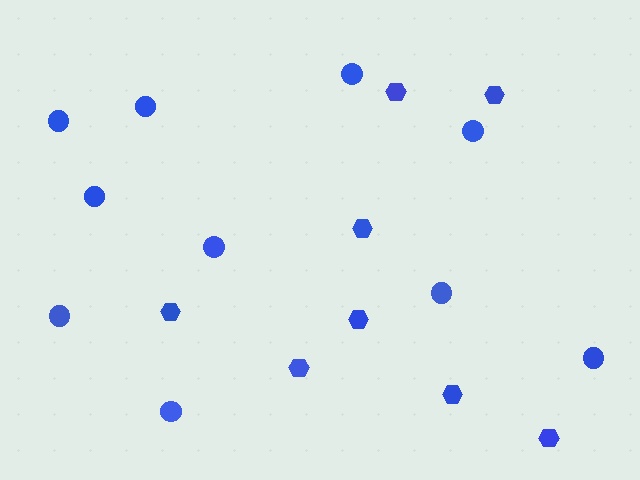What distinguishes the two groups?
There are 2 groups: one group of circles (10) and one group of hexagons (8).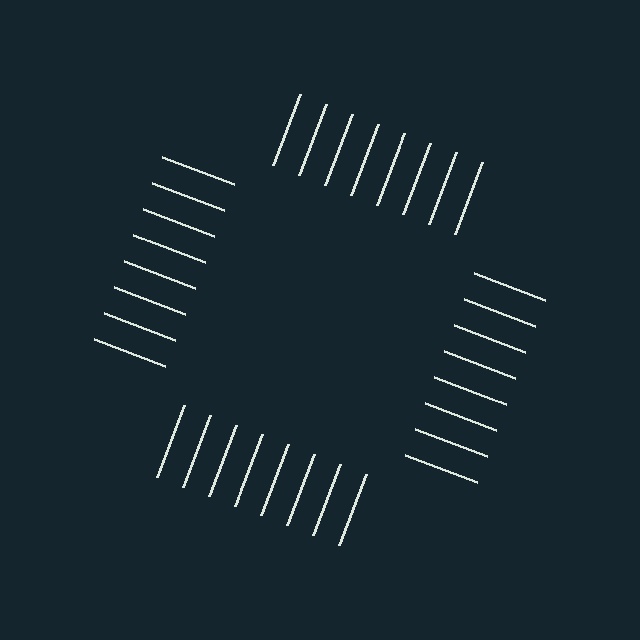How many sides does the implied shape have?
4 sides — the line-ends trace a square.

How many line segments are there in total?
32 — 8 along each of the 4 edges.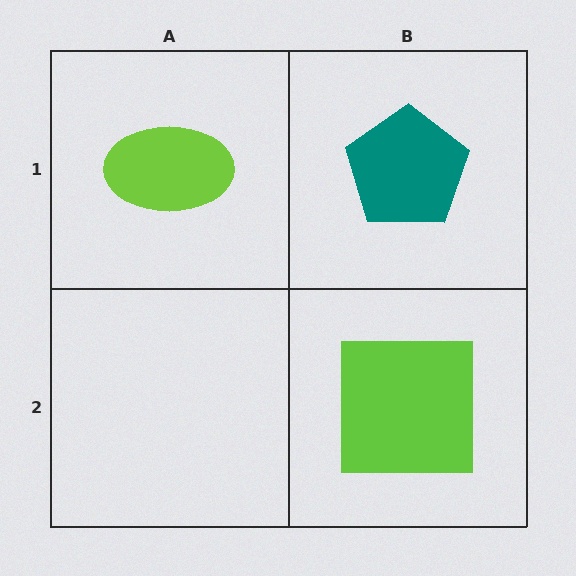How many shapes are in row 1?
2 shapes.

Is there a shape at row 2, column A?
No, that cell is empty.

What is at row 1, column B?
A teal pentagon.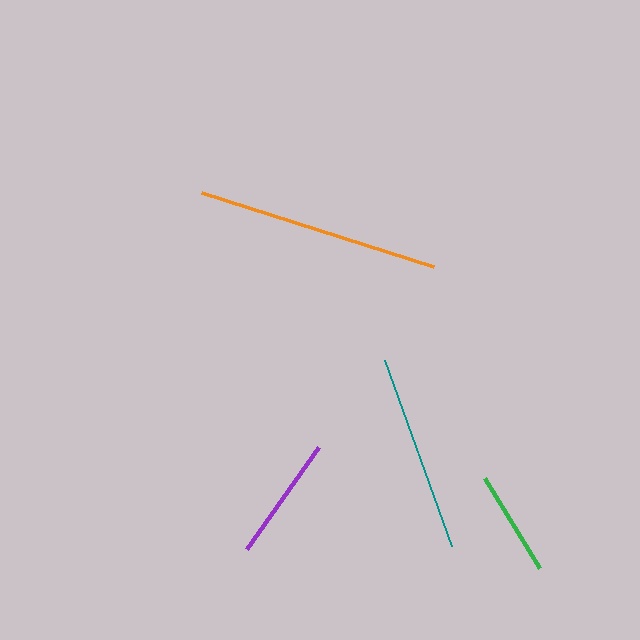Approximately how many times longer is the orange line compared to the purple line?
The orange line is approximately 2.0 times the length of the purple line.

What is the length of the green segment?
The green segment is approximately 106 pixels long.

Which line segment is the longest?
The orange line is the longest at approximately 243 pixels.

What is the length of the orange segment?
The orange segment is approximately 243 pixels long.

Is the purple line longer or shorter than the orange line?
The orange line is longer than the purple line.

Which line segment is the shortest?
The green line is the shortest at approximately 106 pixels.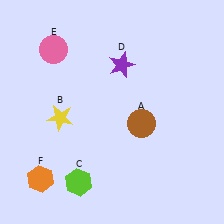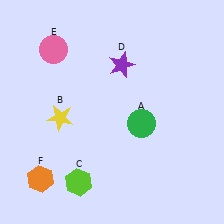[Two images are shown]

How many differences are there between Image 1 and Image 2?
There is 1 difference between the two images.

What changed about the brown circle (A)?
In Image 1, A is brown. In Image 2, it changed to green.